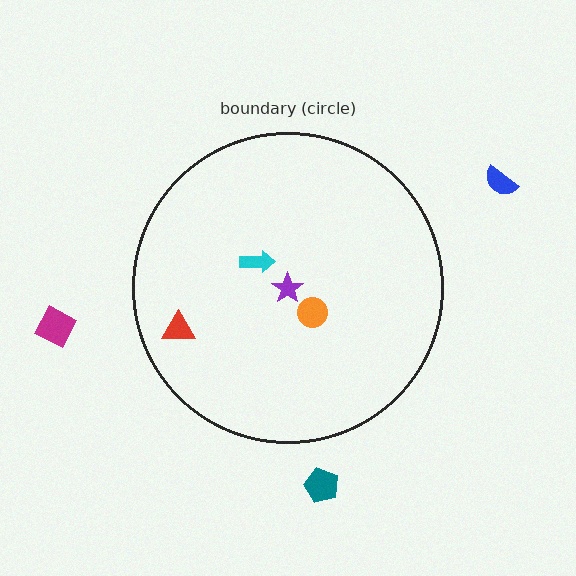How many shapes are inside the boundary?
4 inside, 3 outside.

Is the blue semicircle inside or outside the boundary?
Outside.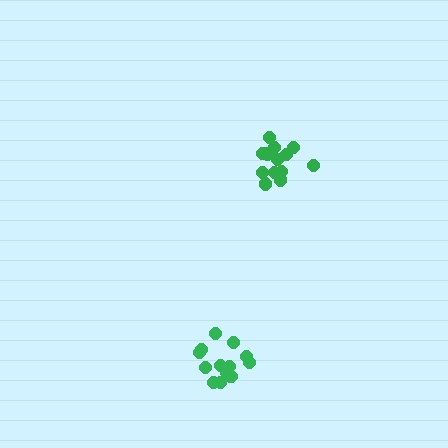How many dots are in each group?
Group 1: 14 dots, Group 2: 13 dots (27 total).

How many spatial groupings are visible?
There are 2 spatial groupings.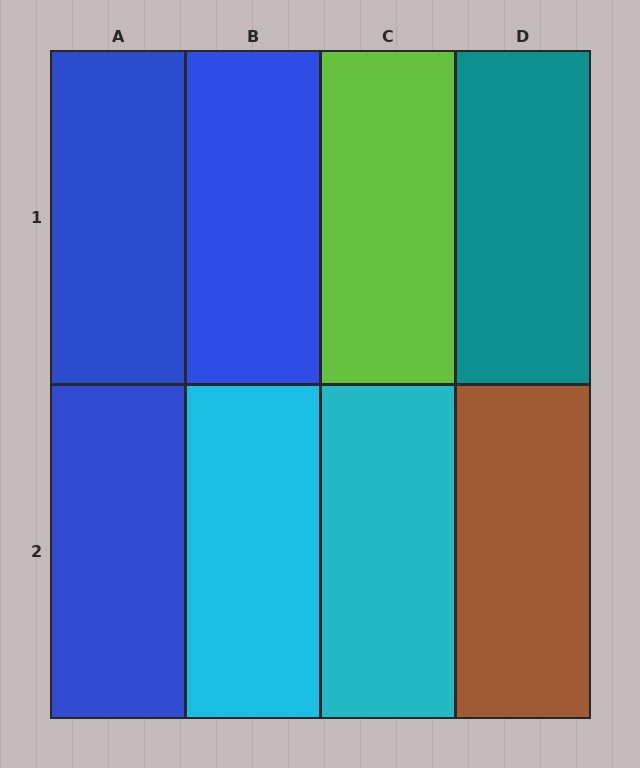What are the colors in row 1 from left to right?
Blue, blue, lime, teal.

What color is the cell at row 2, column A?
Blue.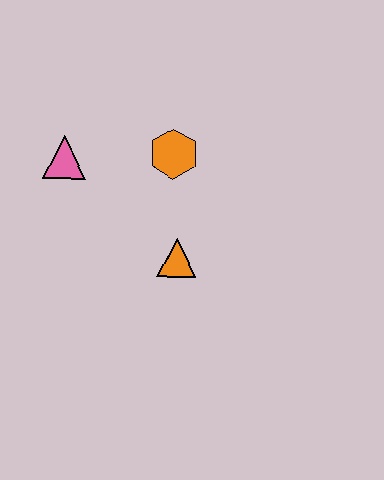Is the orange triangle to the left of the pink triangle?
No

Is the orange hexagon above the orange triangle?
Yes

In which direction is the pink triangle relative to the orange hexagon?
The pink triangle is to the left of the orange hexagon.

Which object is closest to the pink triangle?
The orange hexagon is closest to the pink triangle.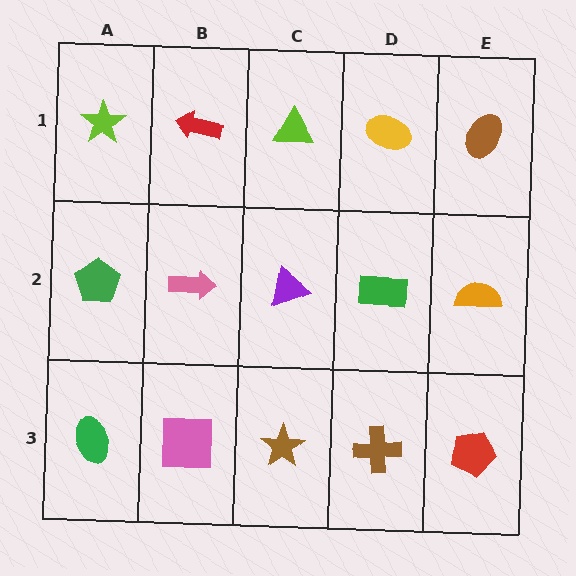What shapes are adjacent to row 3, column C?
A purple triangle (row 2, column C), a pink square (row 3, column B), a brown cross (row 3, column D).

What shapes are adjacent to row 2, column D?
A yellow ellipse (row 1, column D), a brown cross (row 3, column D), a purple triangle (row 2, column C), an orange semicircle (row 2, column E).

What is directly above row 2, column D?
A yellow ellipse.